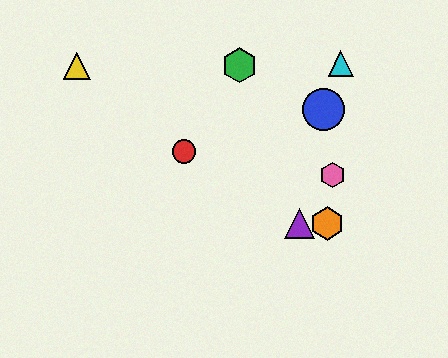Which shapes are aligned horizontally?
The purple triangle, the orange hexagon are aligned horizontally.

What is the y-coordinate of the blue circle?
The blue circle is at y≈110.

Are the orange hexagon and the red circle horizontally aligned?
No, the orange hexagon is at y≈223 and the red circle is at y≈152.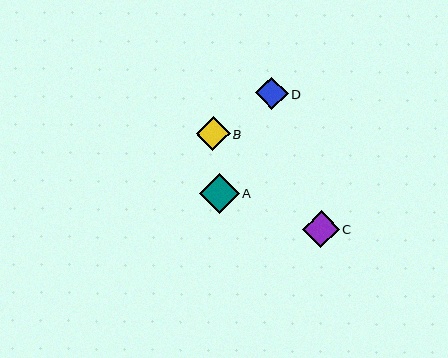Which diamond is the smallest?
Diamond D is the smallest with a size of approximately 32 pixels.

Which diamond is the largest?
Diamond A is the largest with a size of approximately 40 pixels.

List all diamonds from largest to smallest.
From largest to smallest: A, C, B, D.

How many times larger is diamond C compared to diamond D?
Diamond C is approximately 1.1 times the size of diamond D.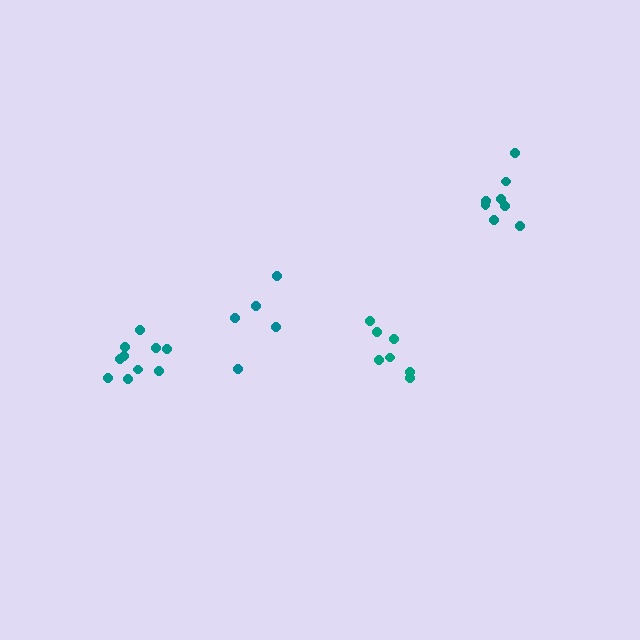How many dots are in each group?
Group 1: 8 dots, Group 2: 7 dots, Group 3: 5 dots, Group 4: 10 dots (30 total).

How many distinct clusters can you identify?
There are 4 distinct clusters.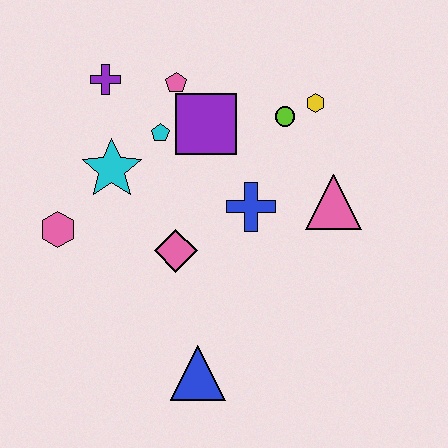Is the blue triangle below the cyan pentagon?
Yes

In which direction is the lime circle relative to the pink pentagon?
The lime circle is to the right of the pink pentagon.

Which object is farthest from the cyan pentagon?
The blue triangle is farthest from the cyan pentagon.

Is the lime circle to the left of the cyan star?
No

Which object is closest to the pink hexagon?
The cyan star is closest to the pink hexagon.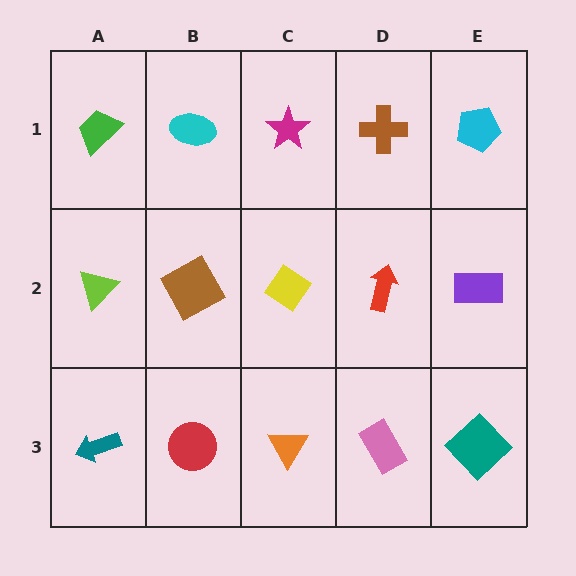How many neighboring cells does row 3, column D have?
3.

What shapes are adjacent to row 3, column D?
A red arrow (row 2, column D), an orange triangle (row 3, column C), a teal diamond (row 3, column E).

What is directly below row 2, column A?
A teal arrow.